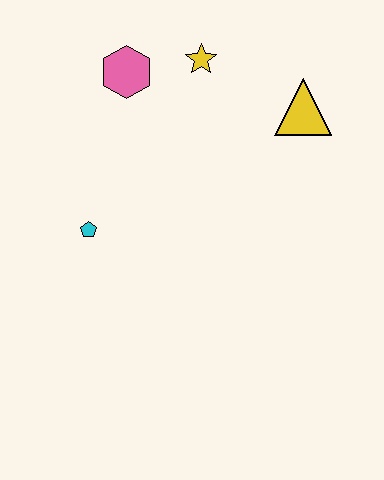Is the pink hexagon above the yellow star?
No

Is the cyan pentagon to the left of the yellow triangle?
Yes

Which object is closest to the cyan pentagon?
The pink hexagon is closest to the cyan pentagon.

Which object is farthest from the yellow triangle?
The cyan pentagon is farthest from the yellow triangle.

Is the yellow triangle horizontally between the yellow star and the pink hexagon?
No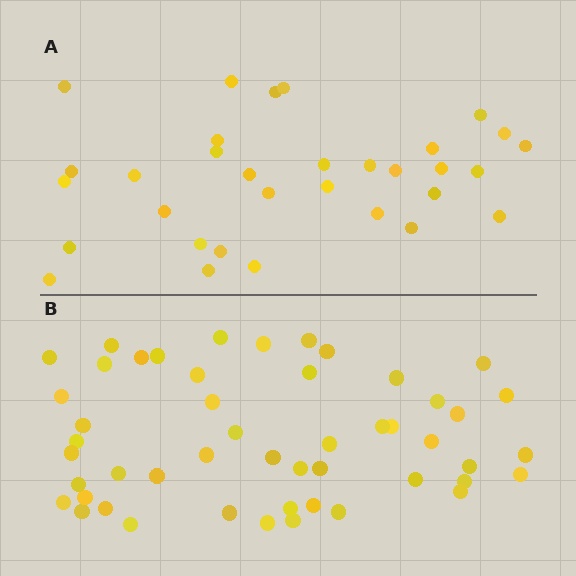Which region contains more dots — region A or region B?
Region B (the bottom region) has more dots.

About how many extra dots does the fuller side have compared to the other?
Region B has approximately 20 more dots than region A.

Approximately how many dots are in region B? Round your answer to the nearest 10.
About 50 dots.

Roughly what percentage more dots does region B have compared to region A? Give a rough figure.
About 55% more.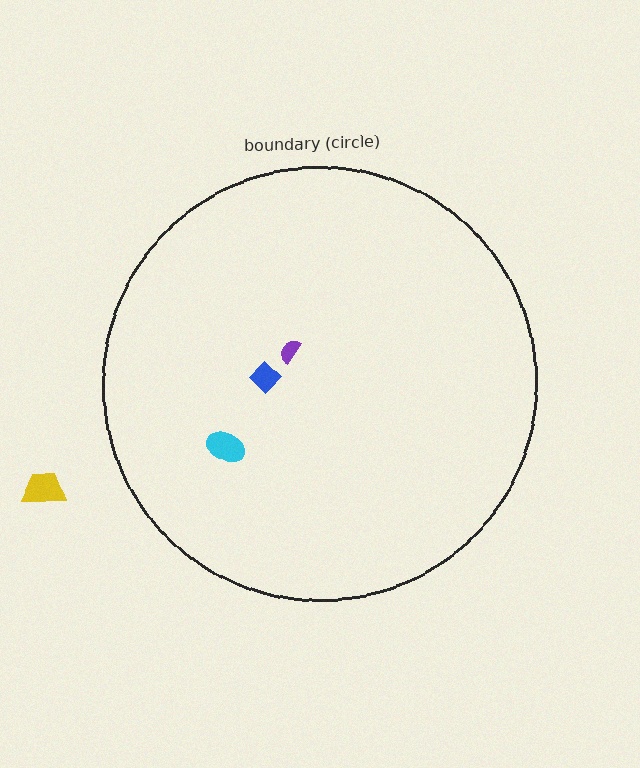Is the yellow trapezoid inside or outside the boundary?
Outside.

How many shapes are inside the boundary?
3 inside, 1 outside.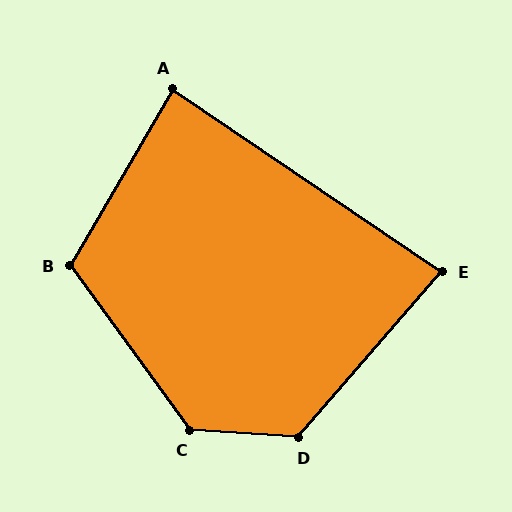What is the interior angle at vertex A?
Approximately 86 degrees (approximately right).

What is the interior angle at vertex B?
Approximately 114 degrees (obtuse).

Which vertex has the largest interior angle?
C, at approximately 130 degrees.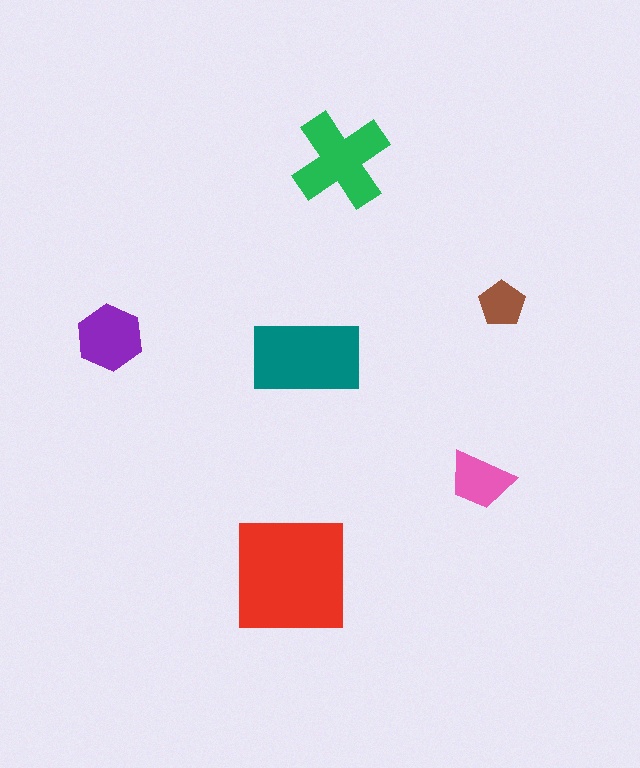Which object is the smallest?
The brown pentagon.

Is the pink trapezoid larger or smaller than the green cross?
Smaller.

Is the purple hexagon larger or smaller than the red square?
Smaller.